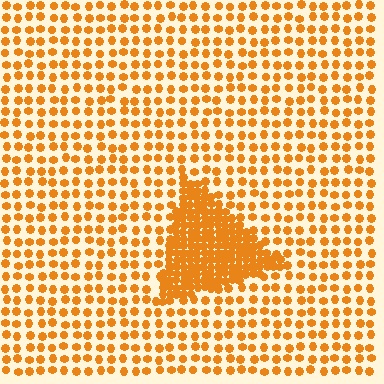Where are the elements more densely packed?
The elements are more densely packed inside the triangle boundary.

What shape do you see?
I see a triangle.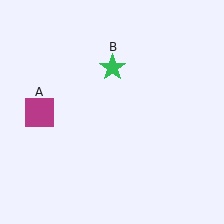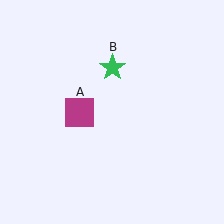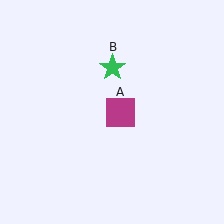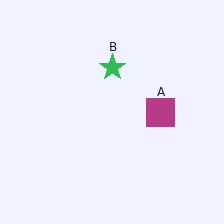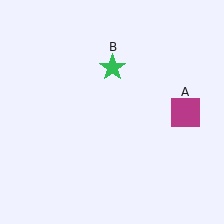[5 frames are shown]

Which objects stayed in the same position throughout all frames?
Green star (object B) remained stationary.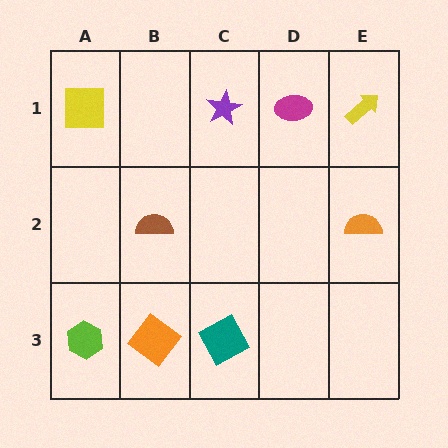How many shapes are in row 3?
3 shapes.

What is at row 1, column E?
A yellow arrow.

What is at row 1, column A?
A yellow square.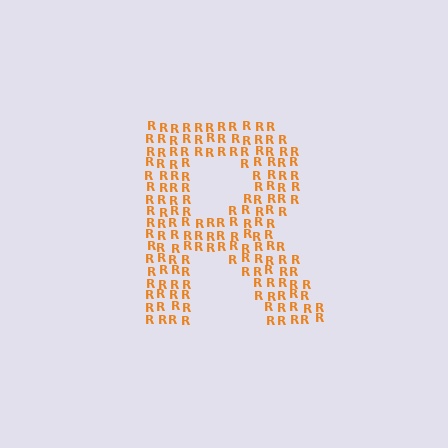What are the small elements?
The small elements are letter R's.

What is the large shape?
The large shape is the letter R.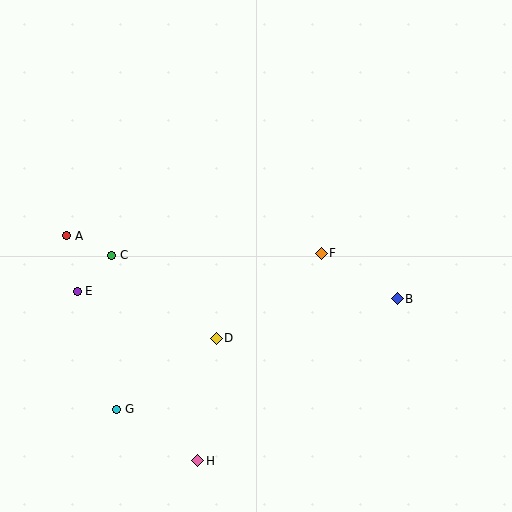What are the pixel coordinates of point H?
Point H is at (198, 461).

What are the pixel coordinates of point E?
Point E is at (77, 291).